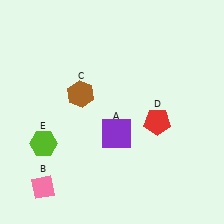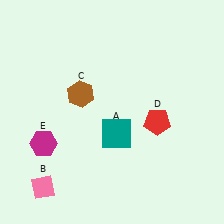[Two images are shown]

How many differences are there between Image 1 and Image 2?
There are 2 differences between the two images.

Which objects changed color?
A changed from purple to teal. E changed from lime to magenta.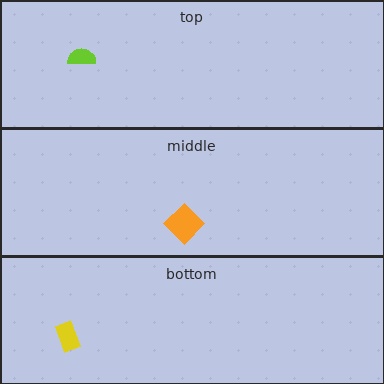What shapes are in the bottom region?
The yellow rectangle.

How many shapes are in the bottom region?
1.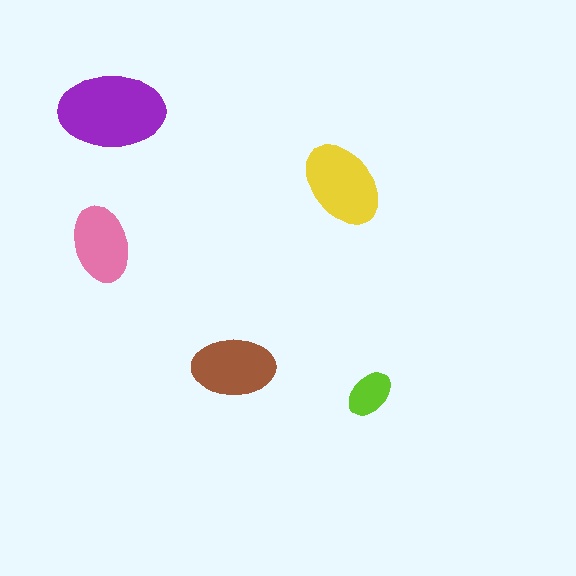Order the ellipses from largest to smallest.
the purple one, the yellow one, the brown one, the pink one, the lime one.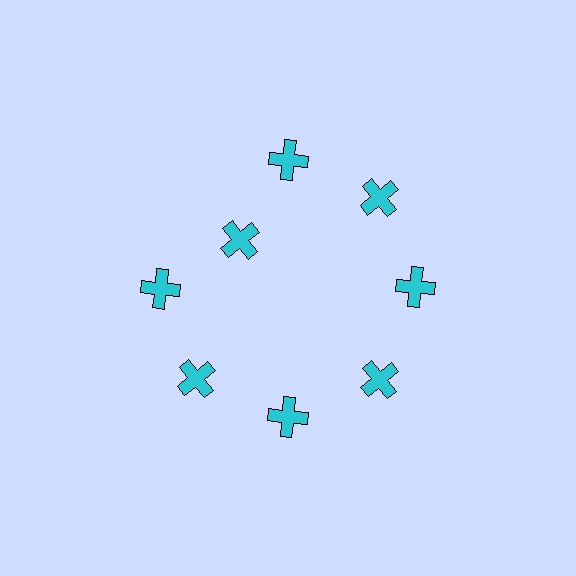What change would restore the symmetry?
The symmetry would be restored by moving it outward, back onto the ring so that all 8 crosses sit at equal angles and equal distance from the center.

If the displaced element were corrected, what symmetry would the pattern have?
It would have 8-fold rotational symmetry — the pattern would map onto itself every 45 degrees.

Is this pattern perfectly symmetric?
No. The 8 cyan crosses are arranged in a ring, but one element near the 10 o'clock position is pulled inward toward the center, breaking the 8-fold rotational symmetry.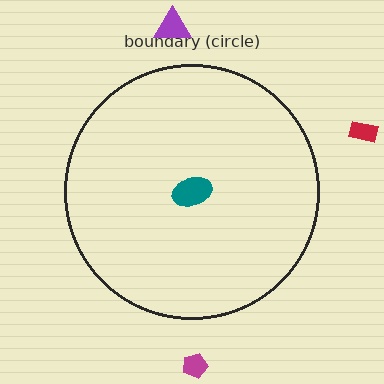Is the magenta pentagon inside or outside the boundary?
Outside.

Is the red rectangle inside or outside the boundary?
Outside.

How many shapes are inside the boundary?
1 inside, 3 outside.